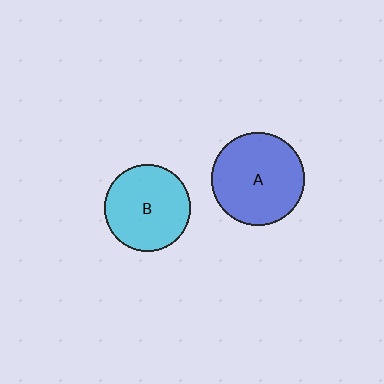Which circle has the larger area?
Circle A (blue).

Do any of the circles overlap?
No, none of the circles overlap.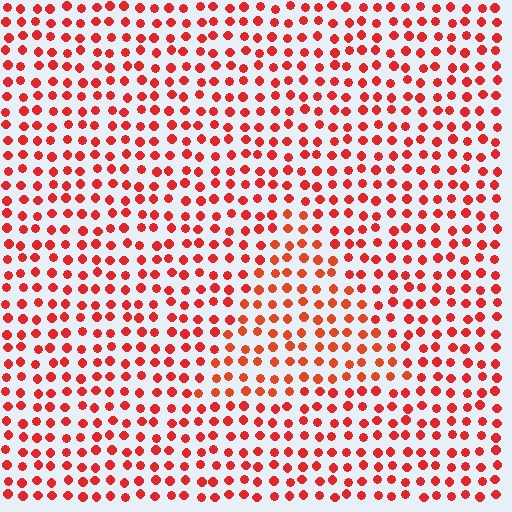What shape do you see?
I see a triangle.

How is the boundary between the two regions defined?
The boundary is defined purely by a slight shift in hue (about 13 degrees). Spacing, size, and orientation are identical on both sides.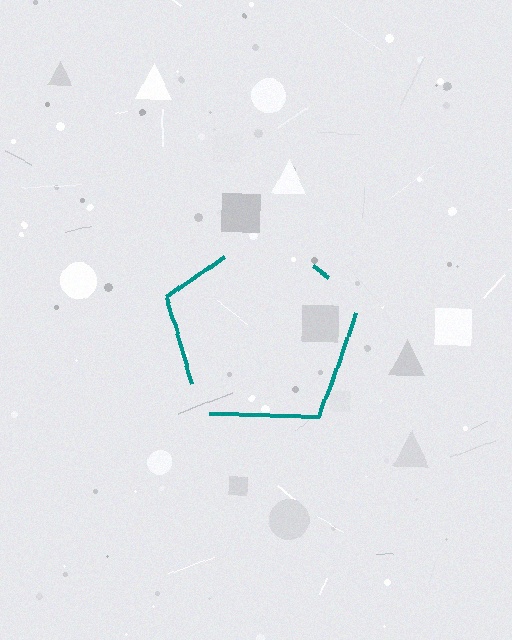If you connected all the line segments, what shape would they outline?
They would outline a pentagon.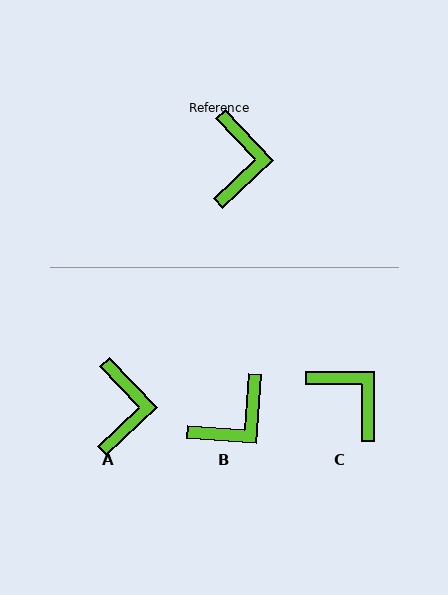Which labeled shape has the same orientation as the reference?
A.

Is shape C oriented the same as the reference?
No, it is off by about 47 degrees.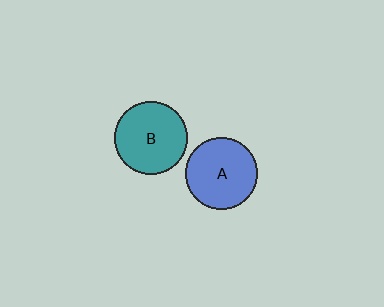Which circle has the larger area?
Circle B (teal).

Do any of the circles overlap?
No, none of the circles overlap.